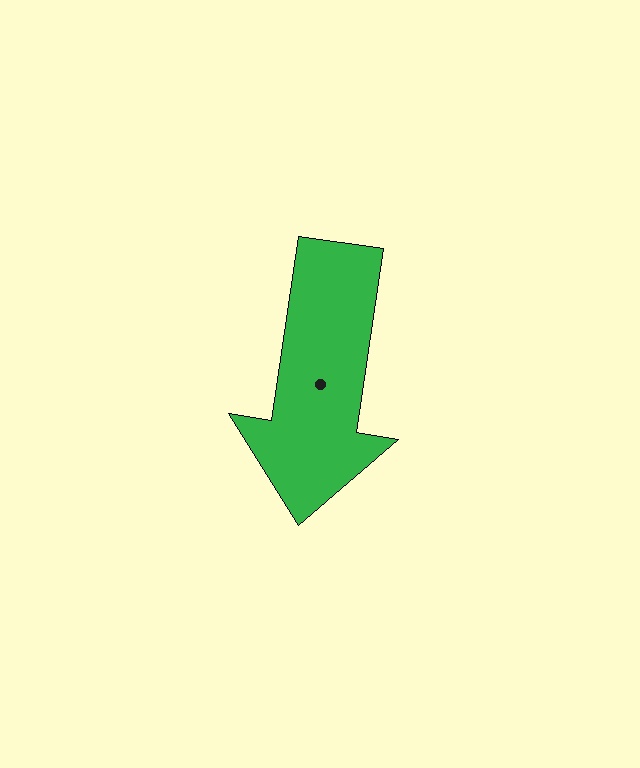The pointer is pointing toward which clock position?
Roughly 6 o'clock.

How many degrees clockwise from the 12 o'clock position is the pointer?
Approximately 189 degrees.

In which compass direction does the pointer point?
South.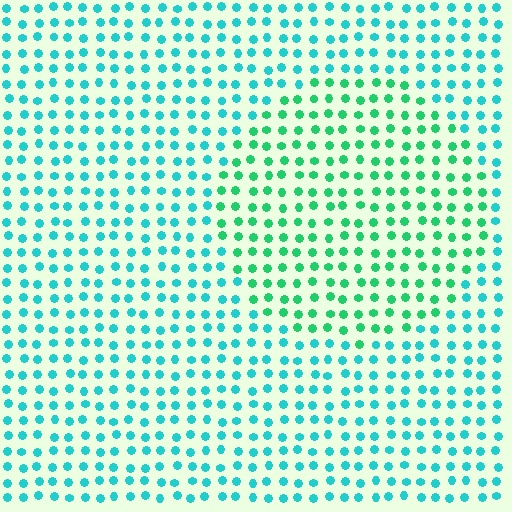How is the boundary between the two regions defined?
The boundary is defined purely by a slight shift in hue (about 33 degrees). Spacing, size, and orientation are identical on both sides.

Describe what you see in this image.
The image is filled with small cyan elements in a uniform arrangement. A circle-shaped region is visible where the elements are tinted to a slightly different hue, forming a subtle color boundary.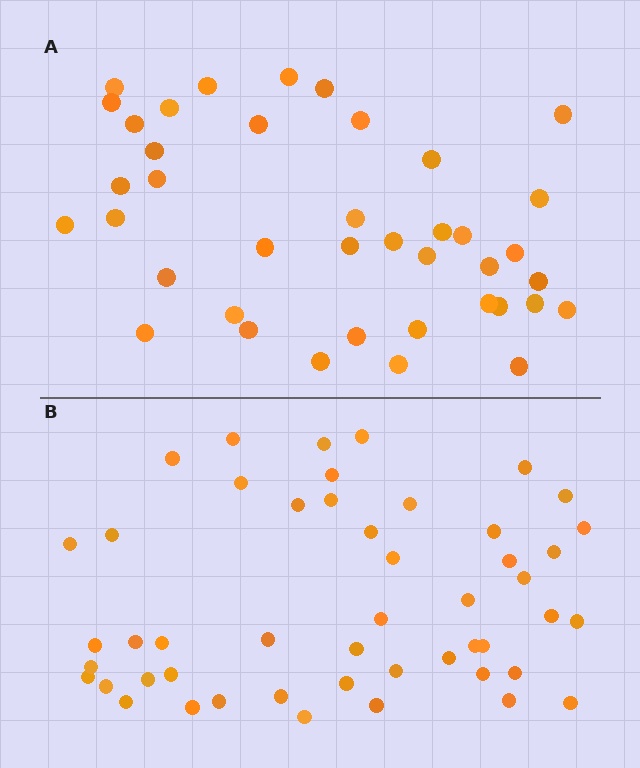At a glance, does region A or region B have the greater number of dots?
Region B (the bottom region) has more dots.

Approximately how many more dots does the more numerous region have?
Region B has roughly 8 or so more dots than region A.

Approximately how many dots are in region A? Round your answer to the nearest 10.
About 40 dots.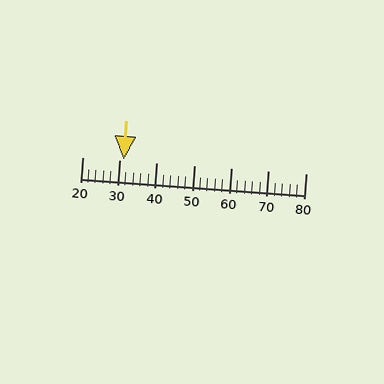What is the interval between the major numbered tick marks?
The major tick marks are spaced 10 units apart.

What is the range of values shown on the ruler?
The ruler shows values from 20 to 80.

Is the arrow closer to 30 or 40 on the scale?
The arrow is closer to 30.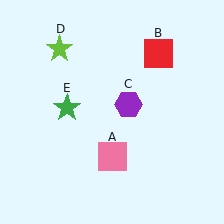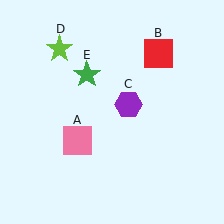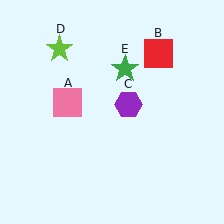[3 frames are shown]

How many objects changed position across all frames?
2 objects changed position: pink square (object A), green star (object E).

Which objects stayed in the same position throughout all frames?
Red square (object B) and purple hexagon (object C) and lime star (object D) remained stationary.